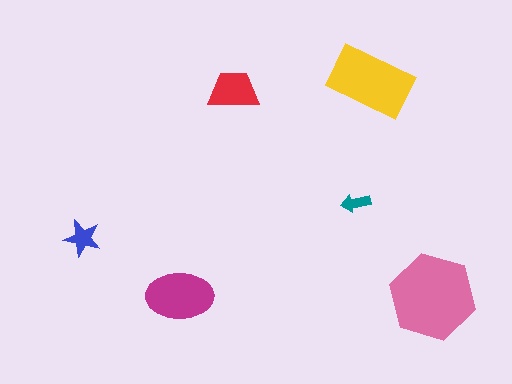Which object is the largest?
The pink hexagon.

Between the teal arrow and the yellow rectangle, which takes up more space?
The yellow rectangle.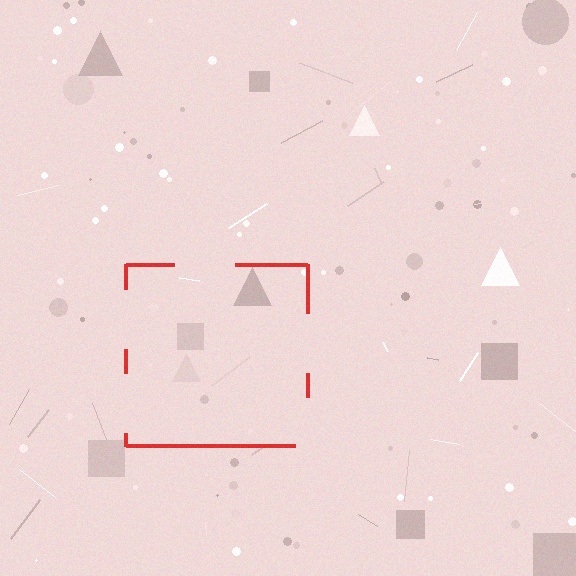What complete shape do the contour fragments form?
The contour fragments form a square.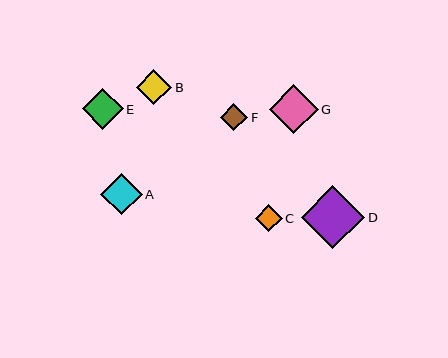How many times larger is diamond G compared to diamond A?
Diamond G is approximately 1.2 times the size of diamond A.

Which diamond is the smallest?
Diamond C is the smallest with a size of approximately 26 pixels.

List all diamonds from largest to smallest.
From largest to smallest: D, G, A, E, B, F, C.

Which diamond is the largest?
Diamond D is the largest with a size of approximately 63 pixels.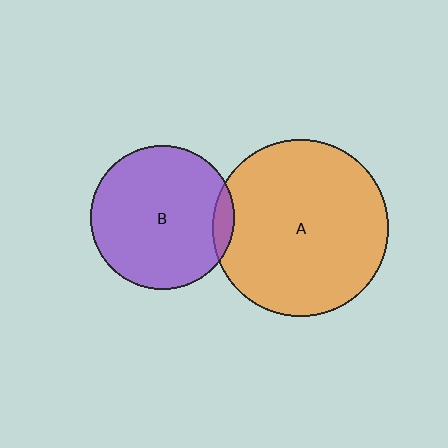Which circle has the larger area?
Circle A (orange).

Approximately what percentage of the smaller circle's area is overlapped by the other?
Approximately 5%.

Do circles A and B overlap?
Yes.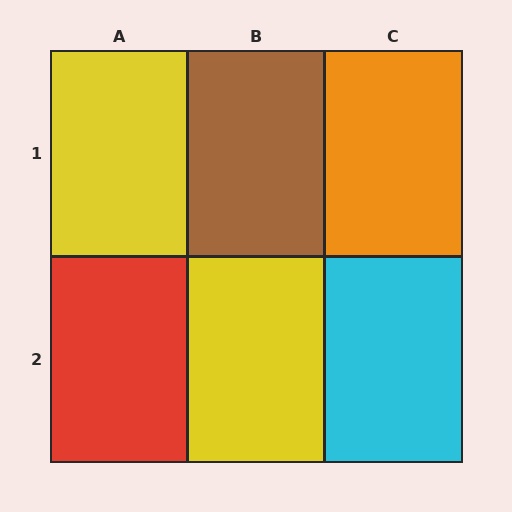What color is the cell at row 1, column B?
Brown.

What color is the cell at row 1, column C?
Orange.